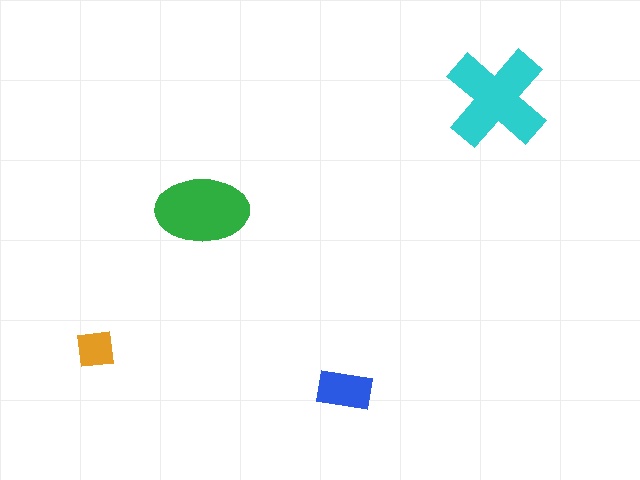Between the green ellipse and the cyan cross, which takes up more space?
The cyan cross.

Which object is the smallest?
The orange square.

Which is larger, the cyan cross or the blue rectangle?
The cyan cross.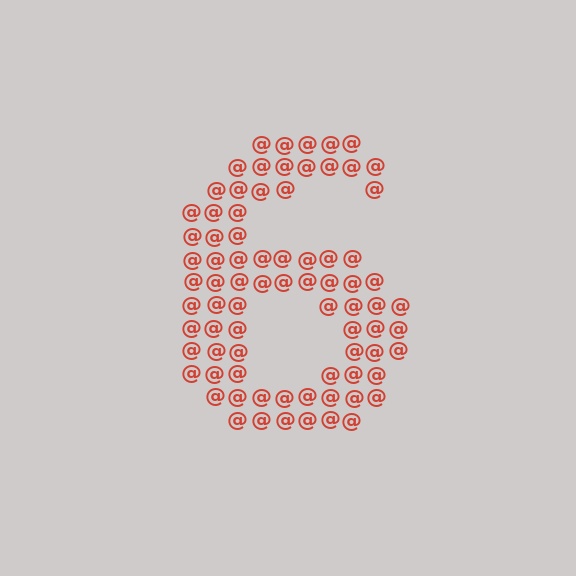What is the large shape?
The large shape is the digit 6.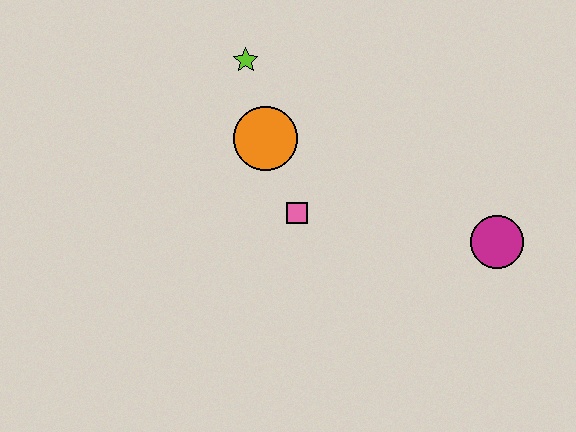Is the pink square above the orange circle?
No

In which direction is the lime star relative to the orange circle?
The lime star is above the orange circle.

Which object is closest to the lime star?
The orange circle is closest to the lime star.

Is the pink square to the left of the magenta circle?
Yes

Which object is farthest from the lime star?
The magenta circle is farthest from the lime star.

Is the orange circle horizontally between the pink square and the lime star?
Yes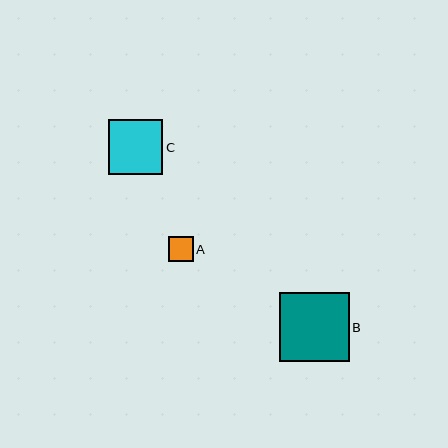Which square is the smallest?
Square A is the smallest with a size of approximately 25 pixels.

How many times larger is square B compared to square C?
Square B is approximately 1.3 times the size of square C.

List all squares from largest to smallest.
From largest to smallest: B, C, A.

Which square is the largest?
Square B is the largest with a size of approximately 69 pixels.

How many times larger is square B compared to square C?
Square B is approximately 1.3 times the size of square C.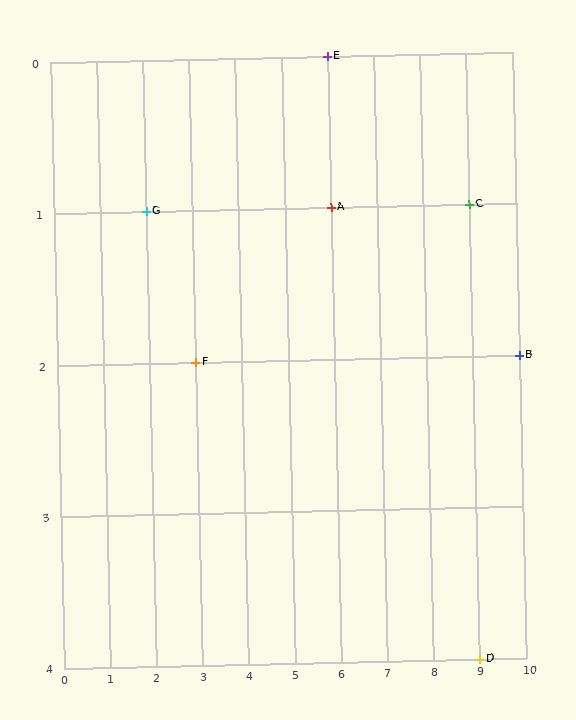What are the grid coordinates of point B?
Point B is at grid coordinates (10, 2).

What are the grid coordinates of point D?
Point D is at grid coordinates (9, 4).